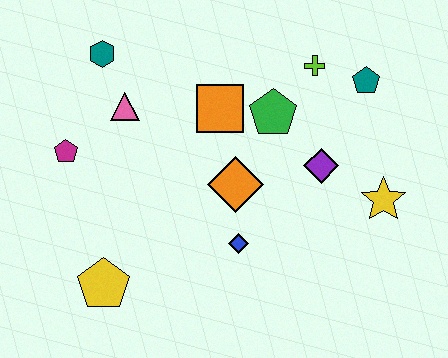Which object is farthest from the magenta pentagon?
The yellow star is farthest from the magenta pentagon.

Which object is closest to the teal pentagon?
The lime cross is closest to the teal pentagon.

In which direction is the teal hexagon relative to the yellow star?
The teal hexagon is to the left of the yellow star.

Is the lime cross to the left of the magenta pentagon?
No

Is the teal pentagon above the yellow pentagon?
Yes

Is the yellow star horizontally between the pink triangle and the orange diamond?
No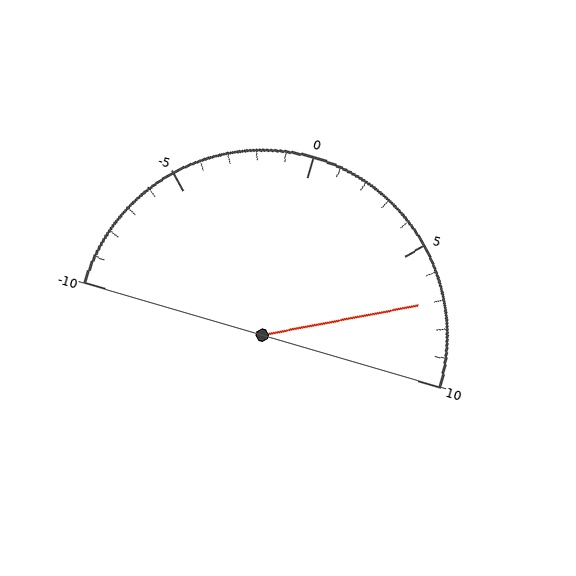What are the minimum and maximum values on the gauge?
The gauge ranges from -10 to 10.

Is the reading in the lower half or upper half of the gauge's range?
The reading is in the upper half of the range (-10 to 10).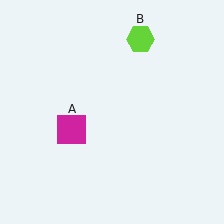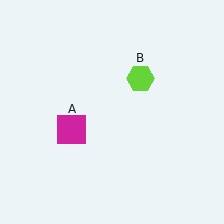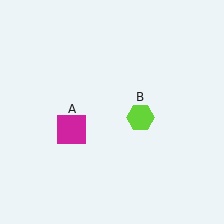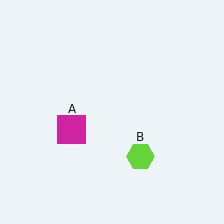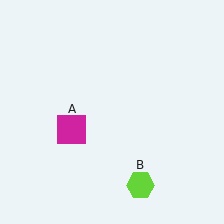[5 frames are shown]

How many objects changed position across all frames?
1 object changed position: lime hexagon (object B).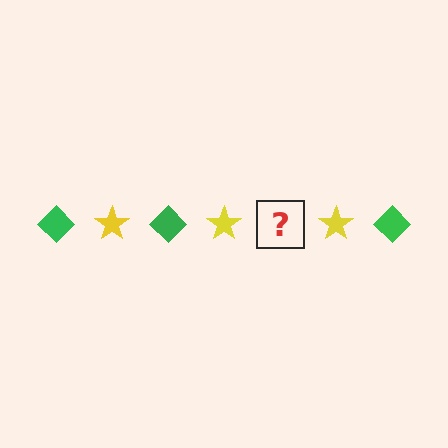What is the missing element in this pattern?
The missing element is a green diamond.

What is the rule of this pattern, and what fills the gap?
The rule is that the pattern alternates between green diamond and yellow star. The gap should be filled with a green diamond.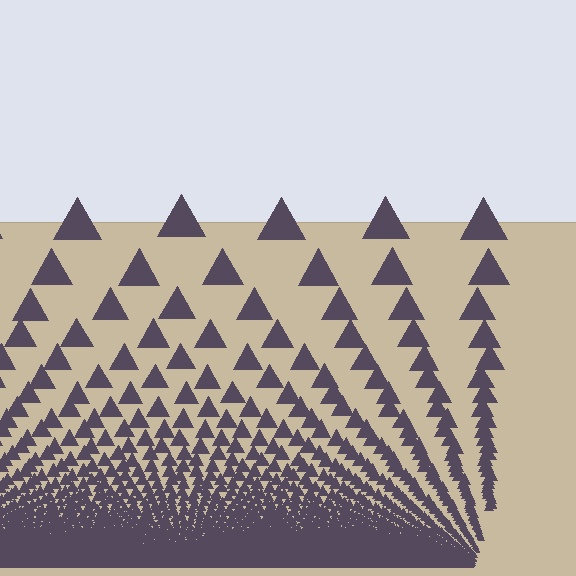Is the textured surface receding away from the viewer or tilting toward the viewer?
The surface appears to tilt toward the viewer. Texture elements get larger and sparser toward the top.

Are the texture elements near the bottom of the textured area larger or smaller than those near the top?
Smaller. The gradient is inverted — elements near the bottom are smaller and denser.